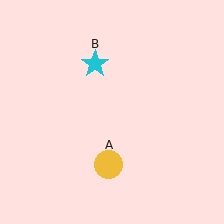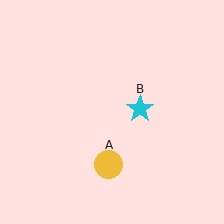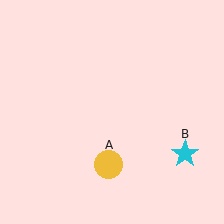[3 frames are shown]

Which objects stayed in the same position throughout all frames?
Yellow circle (object A) remained stationary.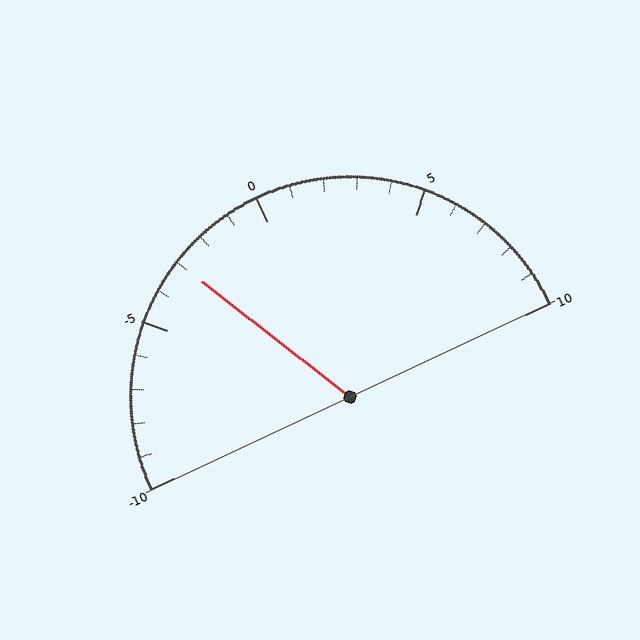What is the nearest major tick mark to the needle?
The nearest major tick mark is -5.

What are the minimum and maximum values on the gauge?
The gauge ranges from -10 to 10.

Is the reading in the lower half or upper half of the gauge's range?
The reading is in the lower half of the range (-10 to 10).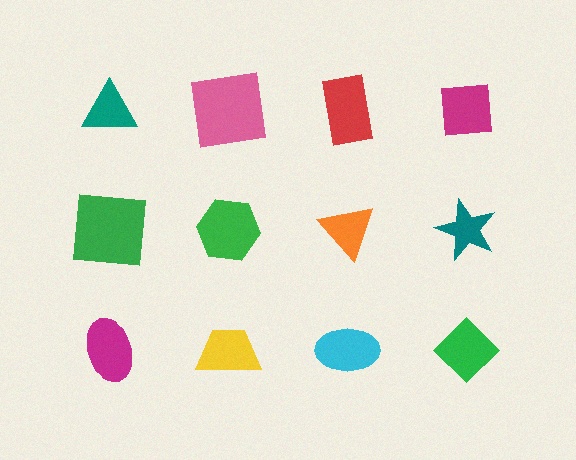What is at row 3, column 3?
A cyan ellipse.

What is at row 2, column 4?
A teal star.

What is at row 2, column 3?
An orange triangle.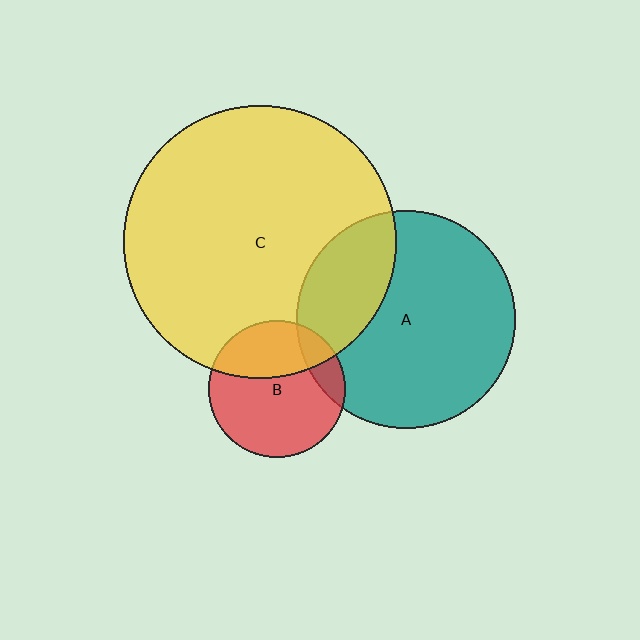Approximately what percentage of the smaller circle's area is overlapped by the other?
Approximately 35%.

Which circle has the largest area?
Circle C (yellow).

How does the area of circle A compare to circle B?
Approximately 2.5 times.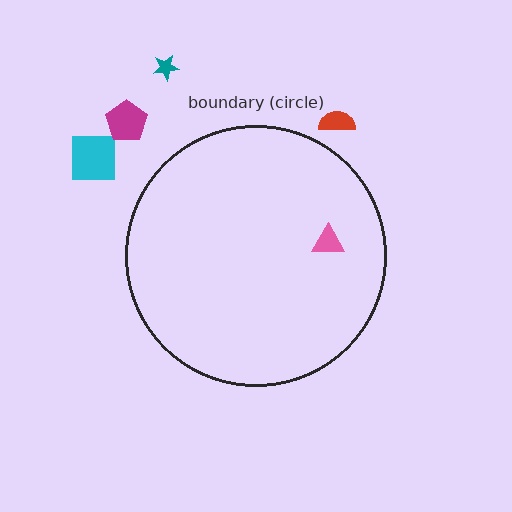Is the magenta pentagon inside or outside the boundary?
Outside.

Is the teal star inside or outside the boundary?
Outside.